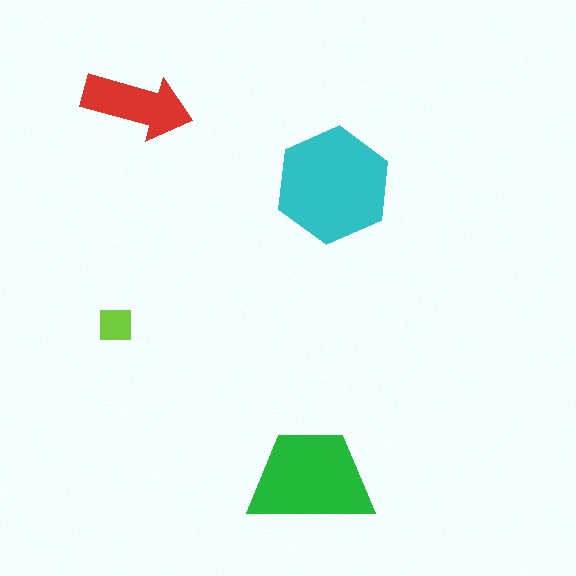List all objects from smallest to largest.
The lime square, the red arrow, the green trapezoid, the cyan hexagon.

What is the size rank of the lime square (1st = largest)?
4th.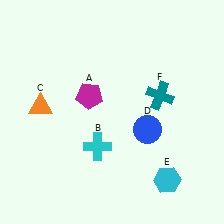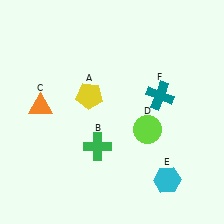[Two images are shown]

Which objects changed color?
A changed from magenta to yellow. B changed from cyan to green. D changed from blue to lime.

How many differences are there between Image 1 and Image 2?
There are 3 differences between the two images.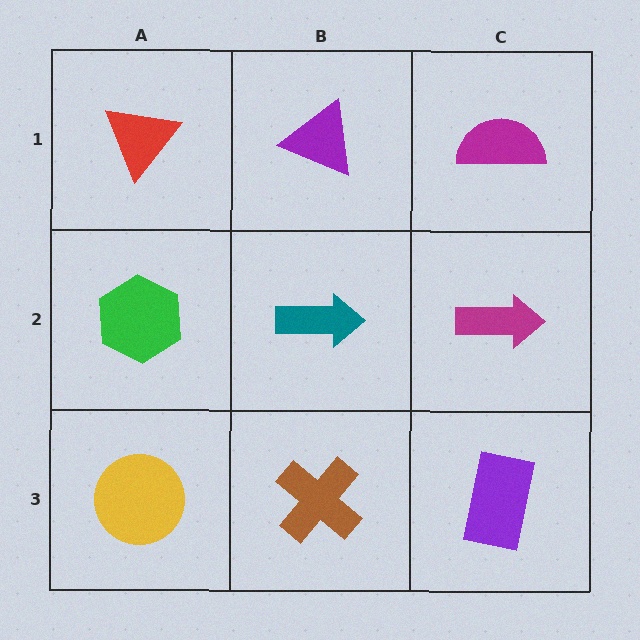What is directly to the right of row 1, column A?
A purple triangle.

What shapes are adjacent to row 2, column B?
A purple triangle (row 1, column B), a brown cross (row 3, column B), a green hexagon (row 2, column A), a magenta arrow (row 2, column C).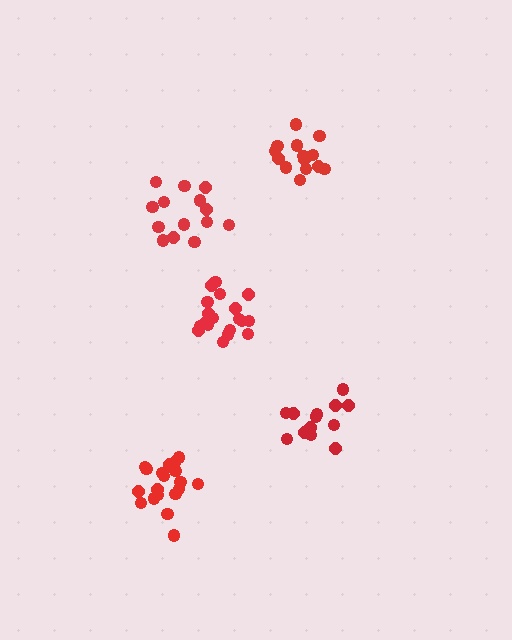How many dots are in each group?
Group 1: 19 dots, Group 2: 14 dots, Group 3: 13 dots, Group 4: 14 dots, Group 5: 19 dots (79 total).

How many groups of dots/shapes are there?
There are 5 groups.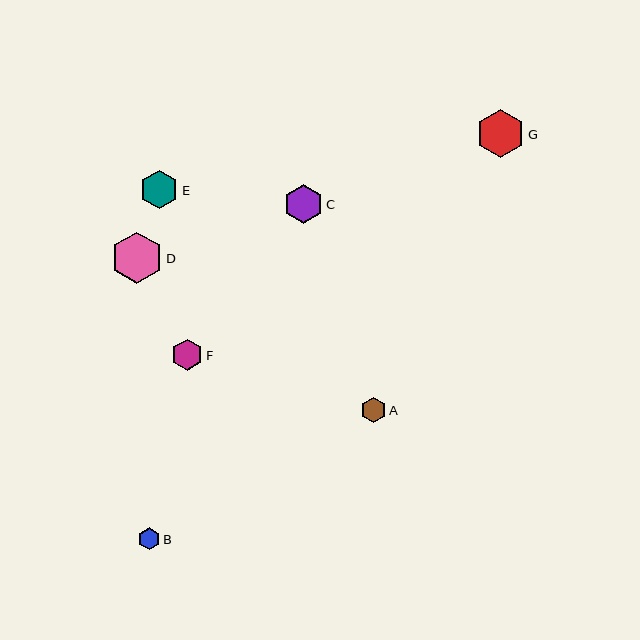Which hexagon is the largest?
Hexagon D is the largest with a size of approximately 51 pixels.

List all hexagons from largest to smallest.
From largest to smallest: D, G, C, E, F, A, B.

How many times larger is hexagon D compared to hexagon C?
Hexagon D is approximately 1.3 times the size of hexagon C.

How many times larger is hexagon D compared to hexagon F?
Hexagon D is approximately 1.6 times the size of hexagon F.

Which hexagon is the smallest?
Hexagon B is the smallest with a size of approximately 22 pixels.